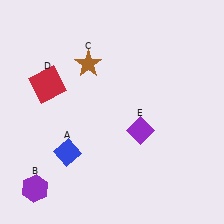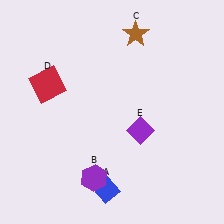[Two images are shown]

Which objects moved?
The objects that moved are: the blue diamond (A), the purple hexagon (B), the brown star (C).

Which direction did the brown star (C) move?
The brown star (C) moved right.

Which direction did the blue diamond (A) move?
The blue diamond (A) moved right.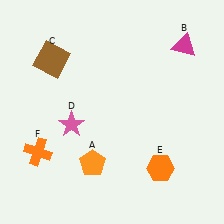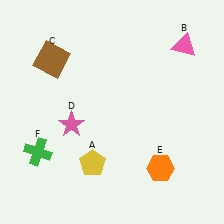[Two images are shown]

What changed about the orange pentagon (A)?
In Image 1, A is orange. In Image 2, it changed to yellow.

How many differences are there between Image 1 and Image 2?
There are 3 differences between the two images.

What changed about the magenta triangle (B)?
In Image 1, B is magenta. In Image 2, it changed to pink.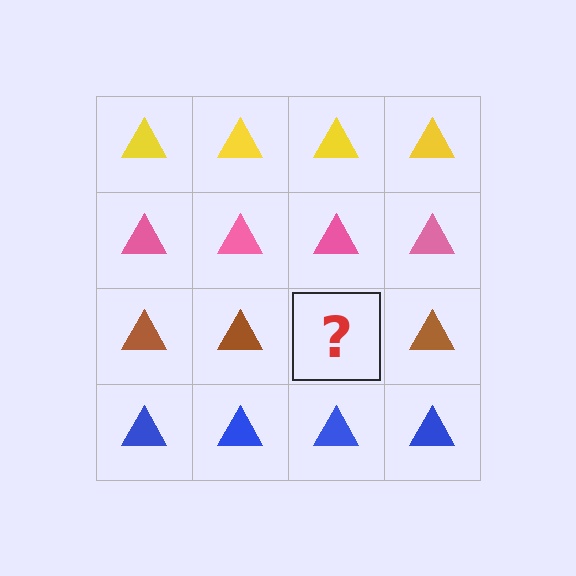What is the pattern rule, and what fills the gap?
The rule is that each row has a consistent color. The gap should be filled with a brown triangle.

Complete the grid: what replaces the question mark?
The question mark should be replaced with a brown triangle.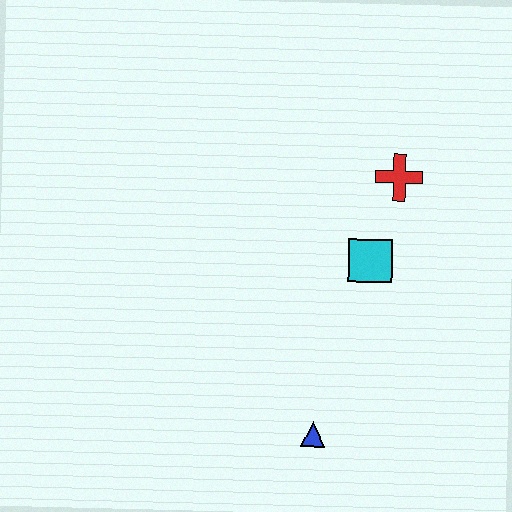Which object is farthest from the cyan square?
The blue triangle is farthest from the cyan square.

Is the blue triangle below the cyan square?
Yes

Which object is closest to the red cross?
The cyan square is closest to the red cross.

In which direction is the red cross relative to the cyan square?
The red cross is above the cyan square.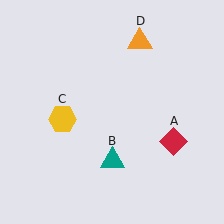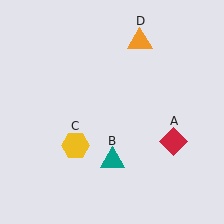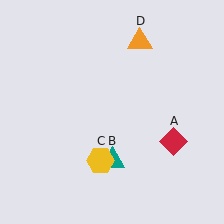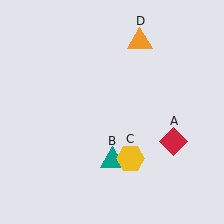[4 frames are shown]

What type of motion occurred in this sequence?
The yellow hexagon (object C) rotated counterclockwise around the center of the scene.